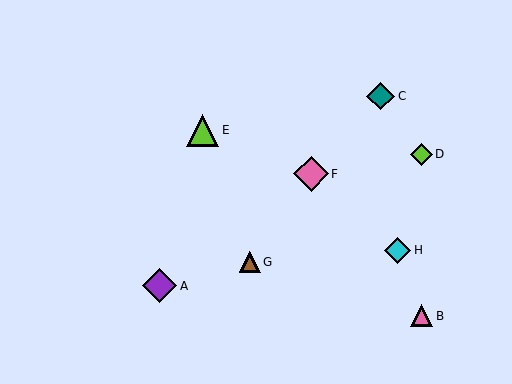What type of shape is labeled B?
Shape B is a pink triangle.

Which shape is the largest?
The purple diamond (labeled A) is the largest.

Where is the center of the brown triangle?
The center of the brown triangle is at (250, 262).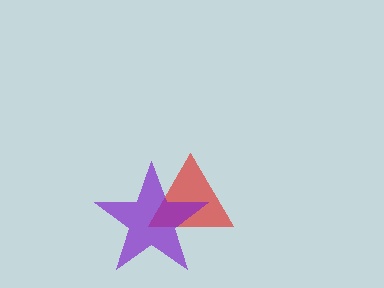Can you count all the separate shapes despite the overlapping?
Yes, there are 2 separate shapes.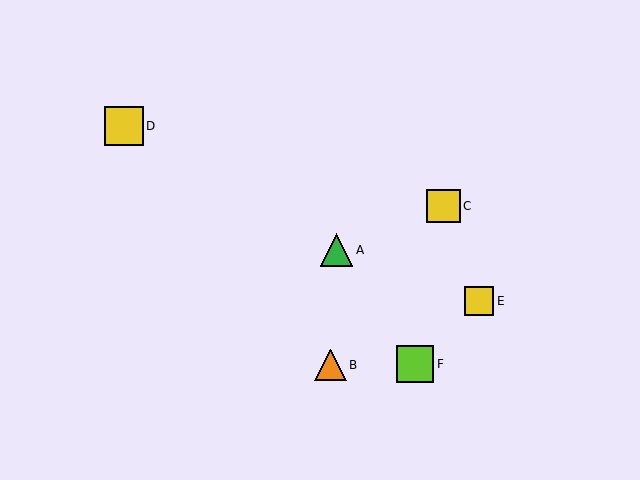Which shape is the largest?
The yellow square (labeled D) is the largest.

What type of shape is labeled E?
Shape E is a yellow square.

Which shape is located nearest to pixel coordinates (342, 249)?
The green triangle (labeled A) at (337, 250) is nearest to that location.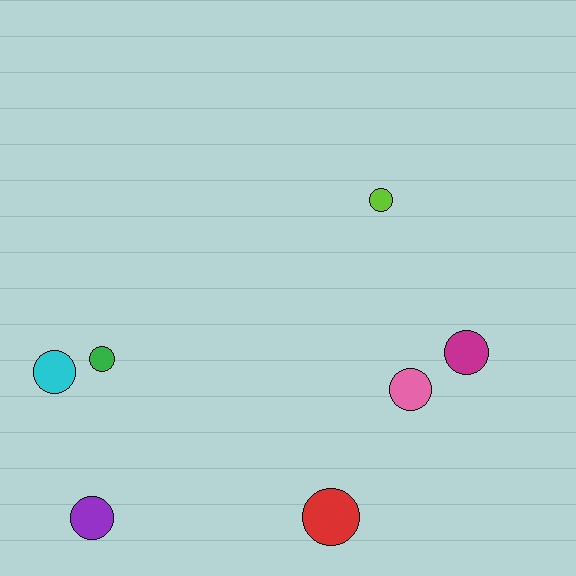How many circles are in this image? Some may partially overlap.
There are 7 circles.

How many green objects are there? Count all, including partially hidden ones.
There is 1 green object.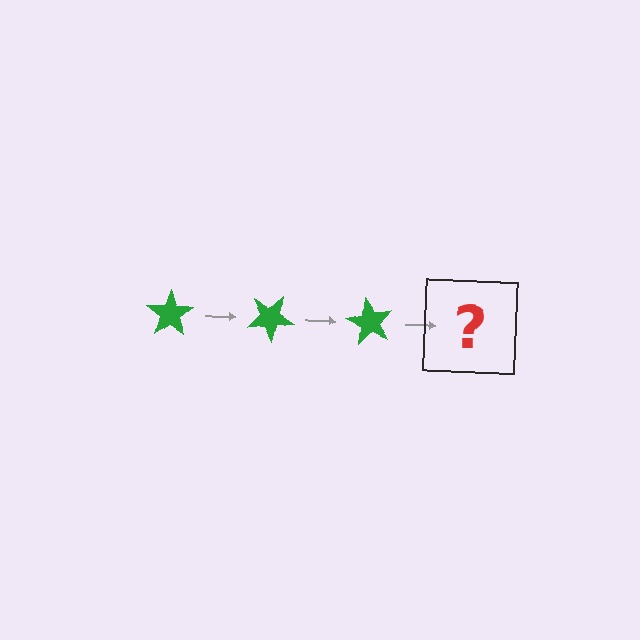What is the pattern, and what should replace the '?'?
The pattern is that the star rotates 30 degrees each step. The '?' should be a green star rotated 90 degrees.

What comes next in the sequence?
The next element should be a green star rotated 90 degrees.